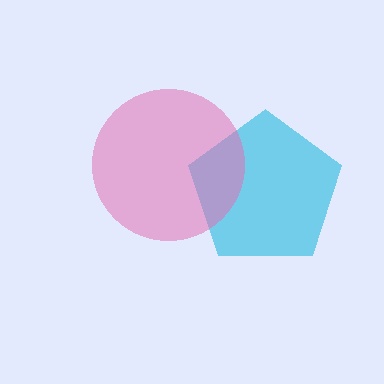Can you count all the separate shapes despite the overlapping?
Yes, there are 2 separate shapes.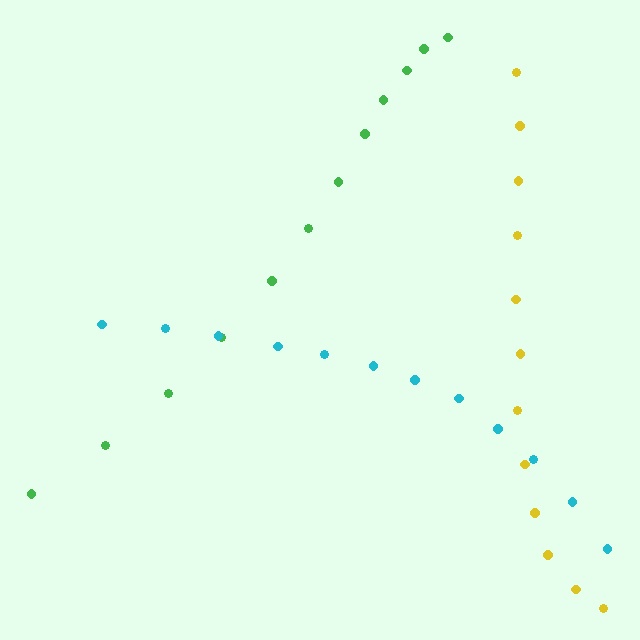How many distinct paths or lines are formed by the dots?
There are 3 distinct paths.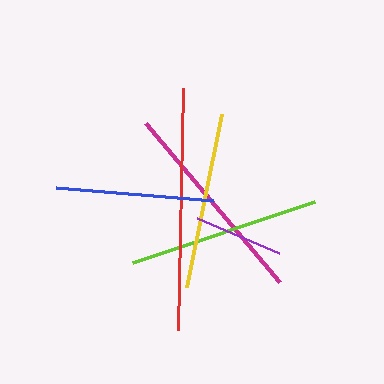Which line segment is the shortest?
The purple line is the shortest at approximately 90 pixels.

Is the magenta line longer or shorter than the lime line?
The magenta line is longer than the lime line.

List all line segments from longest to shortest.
From longest to shortest: red, magenta, lime, yellow, blue, purple.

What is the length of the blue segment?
The blue segment is approximately 157 pixels long.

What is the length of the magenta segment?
The magenta segment is approximately 208 pixels long.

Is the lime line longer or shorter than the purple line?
The lime line is longer than the purple line.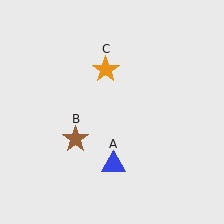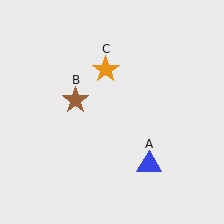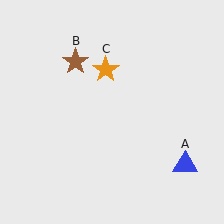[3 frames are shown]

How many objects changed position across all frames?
2 objects changed position: blue triangle (object A), brown star (object B).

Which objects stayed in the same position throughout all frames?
Orange star (object C) remained stationary.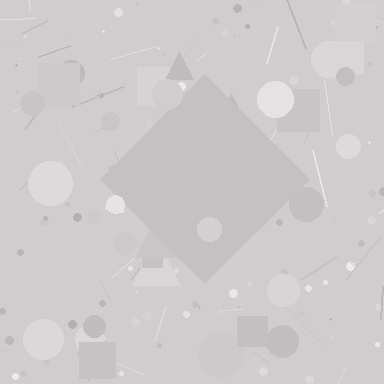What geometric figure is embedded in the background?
A diamond is embedded in the background.